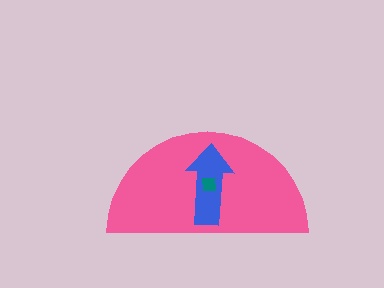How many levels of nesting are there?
3.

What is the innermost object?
The teal square.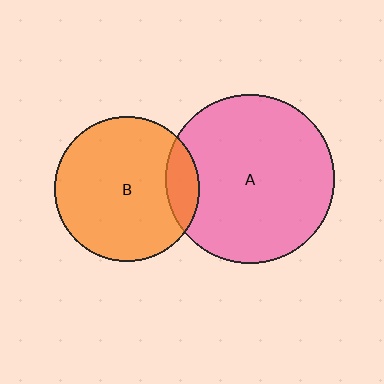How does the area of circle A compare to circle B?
Approximately 1.3 times.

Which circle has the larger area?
Circle A (pink).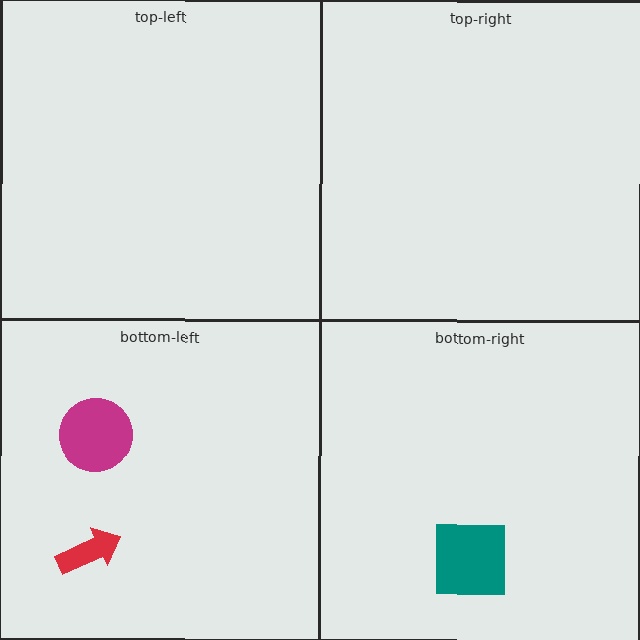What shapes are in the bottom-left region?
The magenta circle, the red arrow.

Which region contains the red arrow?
The bottom-left region.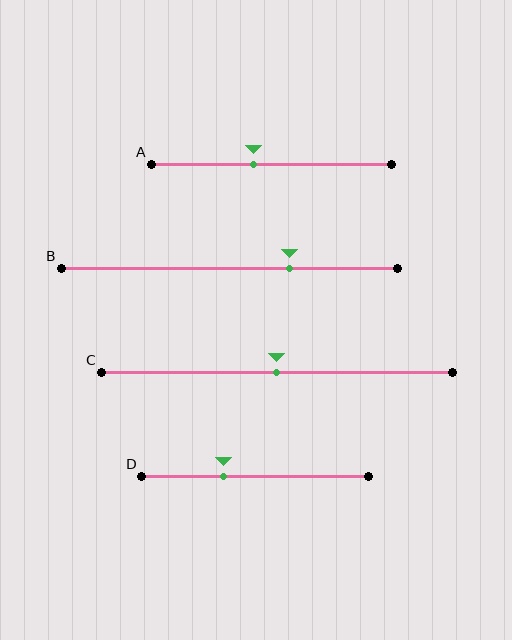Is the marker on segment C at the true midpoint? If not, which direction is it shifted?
Yes, the marker on segment C is at the true midpoint.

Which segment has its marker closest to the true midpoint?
Segment C has its marker closest to the true midpoint.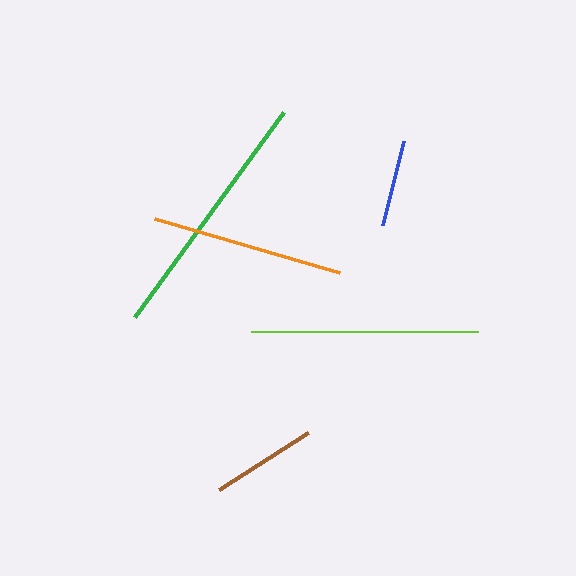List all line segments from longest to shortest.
From longest to shortest: green, lime, orange, brown, blue.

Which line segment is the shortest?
The blue line is the shortest at approximately 87 pixels.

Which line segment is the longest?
The green line is the longest at approximately 254 pixels.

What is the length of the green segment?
The green segment is approximately 254 pixels long.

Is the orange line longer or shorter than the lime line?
The lime line is longer than the orange line.